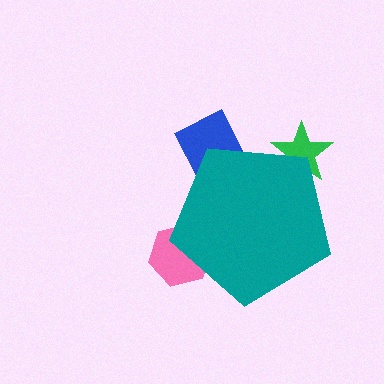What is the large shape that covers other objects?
A teal pentagon.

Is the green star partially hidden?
Yes, the green star is partially hidden behind the teal pentagon.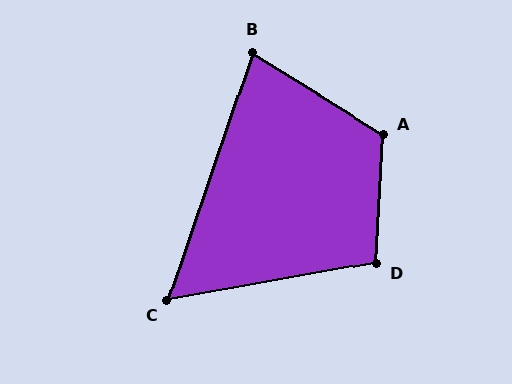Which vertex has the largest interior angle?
A, at approximately 119 degrees.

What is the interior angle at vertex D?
Approximately 103 degrees (obtuse).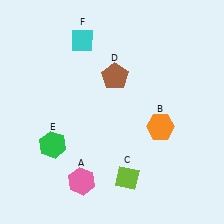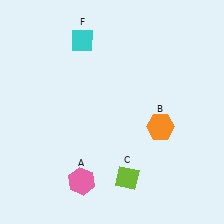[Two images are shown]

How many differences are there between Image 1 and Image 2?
There are 2 differences between the two images.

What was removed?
The green hexagon (E), the brown pentagon (D) were removed in Image 2.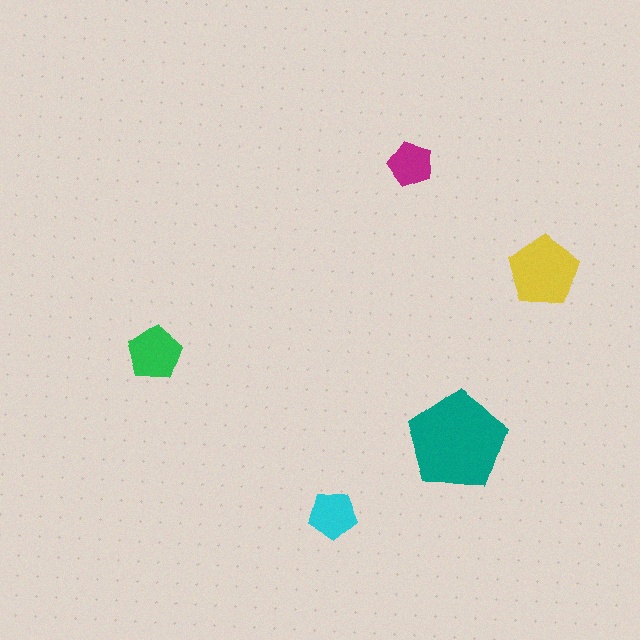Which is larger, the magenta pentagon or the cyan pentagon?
The cyan one.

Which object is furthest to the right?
The yellow pentagon is rightmost.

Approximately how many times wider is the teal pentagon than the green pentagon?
About 2 times wider.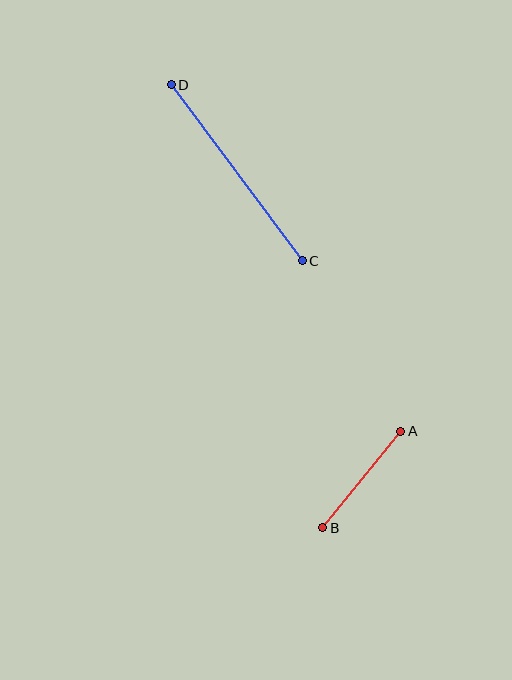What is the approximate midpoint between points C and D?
The midpoint is at approximately (237, 173) pixels.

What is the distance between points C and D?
The distance is approximately 220 pixels.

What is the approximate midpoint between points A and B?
The midpoint is at approximately (362, 479) pixels.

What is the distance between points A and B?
The distance is approximately 125 pixels.